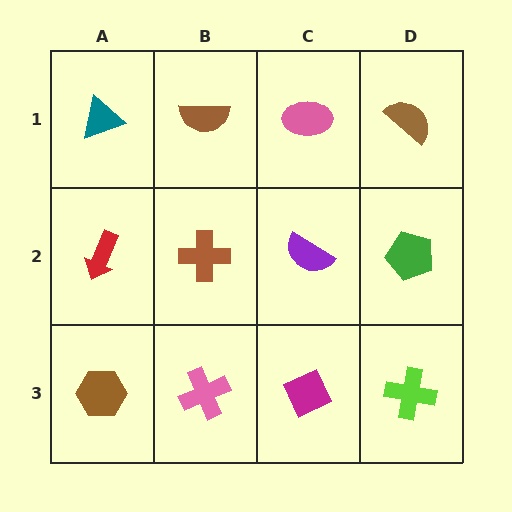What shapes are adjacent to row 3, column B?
A brown cross (row 2, column B), a brown hexagon (row 3, column A), a magenta diamond (row 3, column C).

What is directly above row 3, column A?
A red arrow.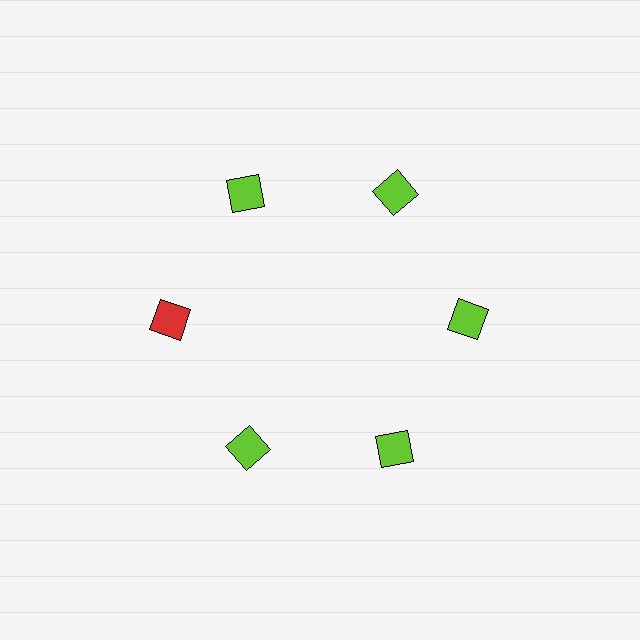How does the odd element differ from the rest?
It has a different color: red instead of lime.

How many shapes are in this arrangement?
There are 6 shapes arranged in a ring pattern.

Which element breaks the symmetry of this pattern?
The red diamond at roughly the 9 o'clock position breaks the symmetry. All other shapes are lime diamonds.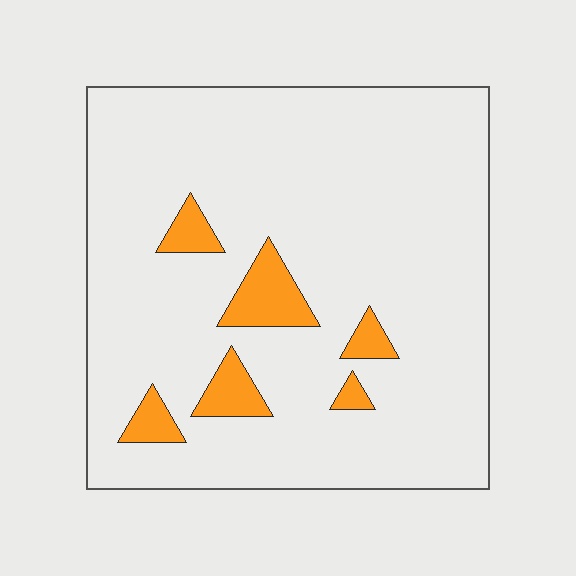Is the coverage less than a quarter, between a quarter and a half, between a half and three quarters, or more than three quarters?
Less than a quarter.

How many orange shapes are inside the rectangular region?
6.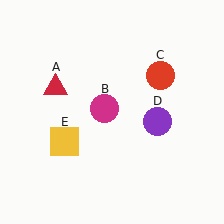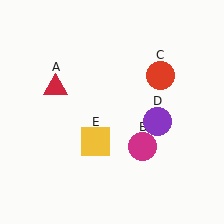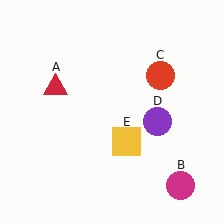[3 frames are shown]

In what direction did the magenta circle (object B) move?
The magenta circle (object B) moved down and to the right.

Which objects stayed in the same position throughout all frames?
Red triangle (object A) and red circle (object C) and purple circle (object D) remained stationary.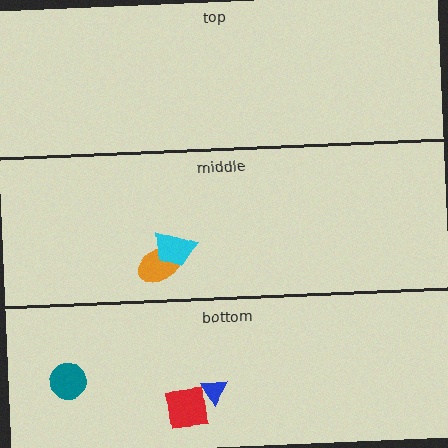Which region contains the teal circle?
The bottom region.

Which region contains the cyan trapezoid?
The middle region.